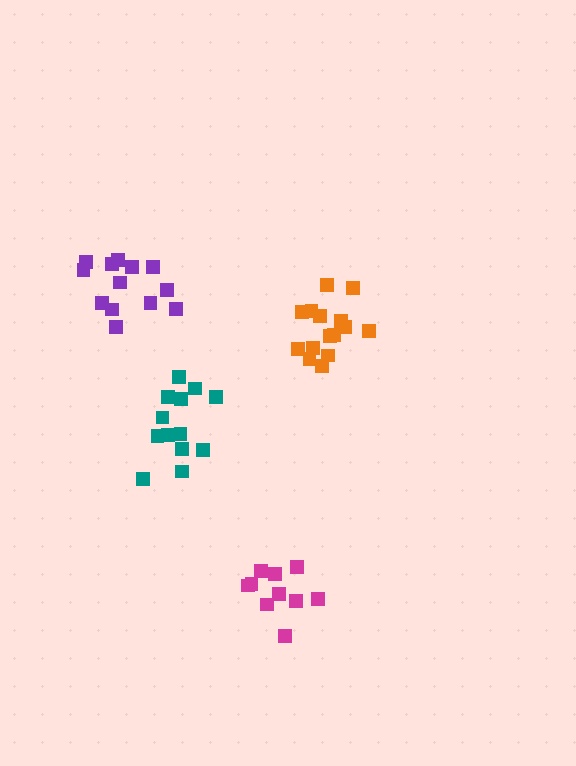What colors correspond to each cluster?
The clusters are colored: orange, purple, magenta, teal.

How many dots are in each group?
Group 1: 15 dots, Group 2: 13 dots, Group 3: 10 dots, Group 4: 13 dots (51 total).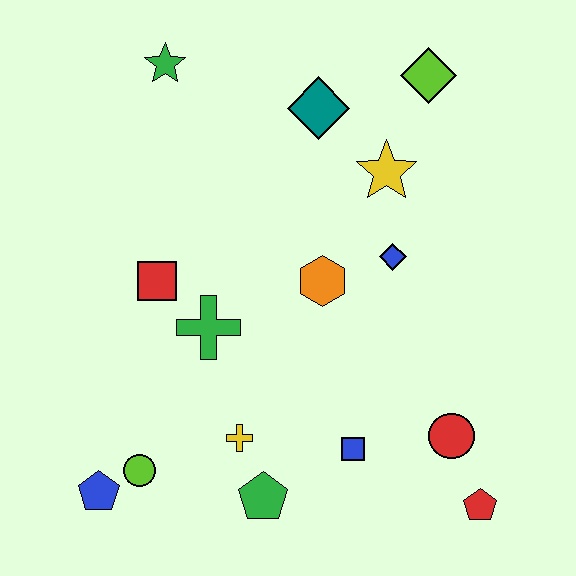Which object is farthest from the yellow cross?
The lime diamond is farthest from the yellow cross.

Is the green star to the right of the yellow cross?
No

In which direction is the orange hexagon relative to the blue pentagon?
The orange hexagon is to the right of the blue pentagon.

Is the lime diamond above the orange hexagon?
Yes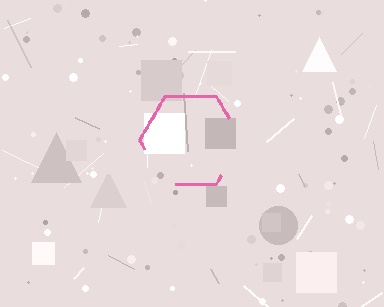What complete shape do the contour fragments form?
The contour fragments form a hexagon.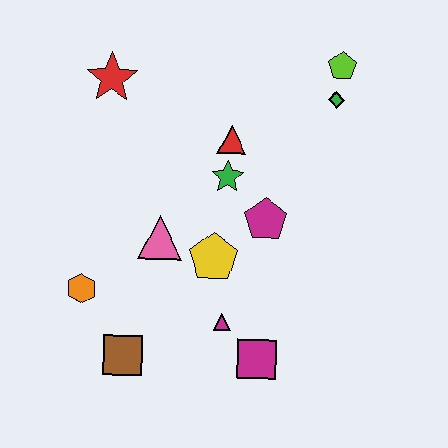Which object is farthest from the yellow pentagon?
The lime pentagon is farthest from the yellow pentagon.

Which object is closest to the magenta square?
The magenta triangle is closest to the magenta square.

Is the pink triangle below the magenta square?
No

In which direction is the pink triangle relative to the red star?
The pink triangle is below the red star.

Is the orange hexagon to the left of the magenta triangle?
Yes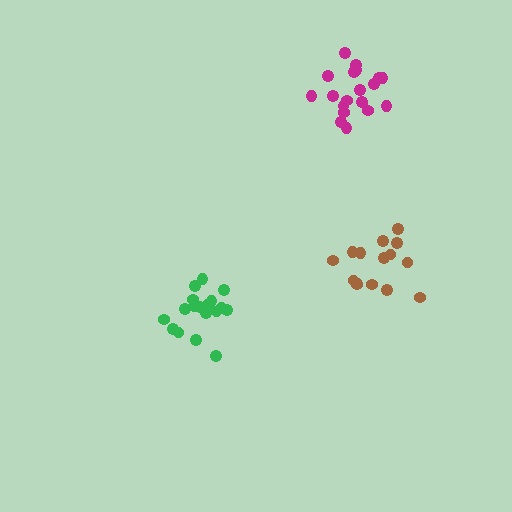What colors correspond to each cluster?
The clusters are colored: brown, green, magenta.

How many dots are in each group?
Group 1: 15 dots, Group 2: 19 dots, Group 3: 20 dots (54 total).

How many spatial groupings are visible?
There are 3 spatial groupings.